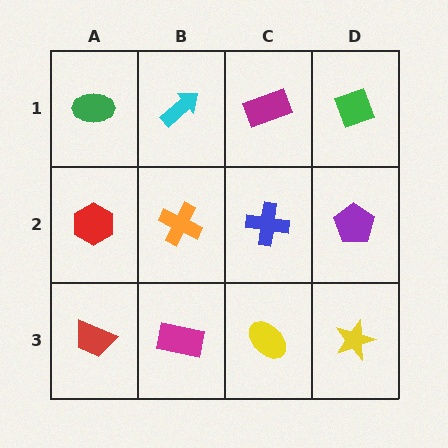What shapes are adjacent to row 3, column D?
A purple pentagon (row 2, column D), a yellow ellipse (row 3, column C).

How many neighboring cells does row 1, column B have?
3.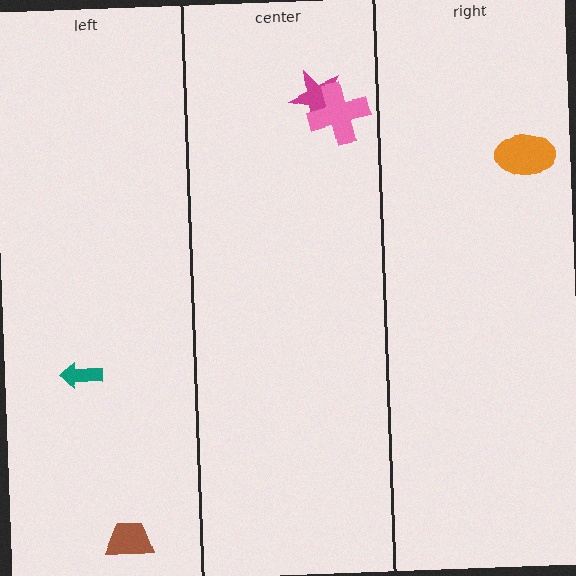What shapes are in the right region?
The orange ellipse.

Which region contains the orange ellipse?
The right region.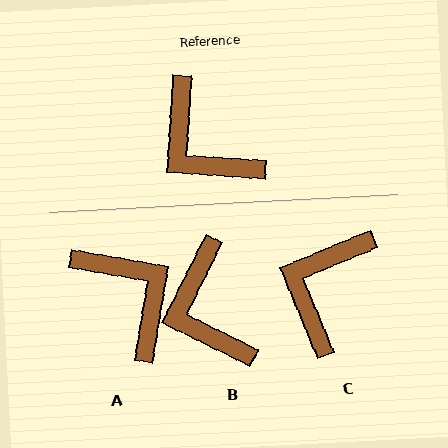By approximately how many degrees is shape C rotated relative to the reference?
Approximately 64 degrees clockwise.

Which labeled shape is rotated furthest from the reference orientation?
A, about 174 degrees away.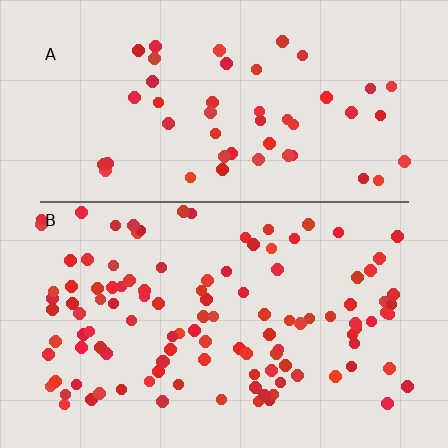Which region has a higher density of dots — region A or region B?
B (the bottom).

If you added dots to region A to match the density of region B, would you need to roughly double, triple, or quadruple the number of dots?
Approximately double.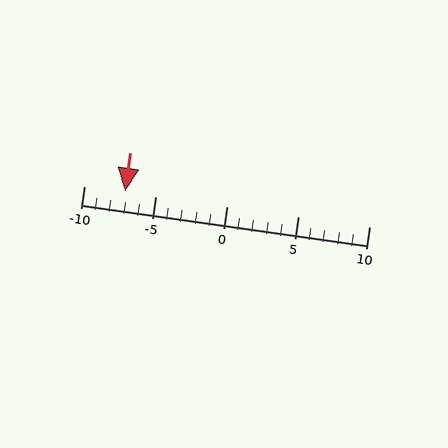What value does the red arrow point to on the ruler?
The red arrow points to approximately -7.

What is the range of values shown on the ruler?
The ruler shows values from -10 to 10.